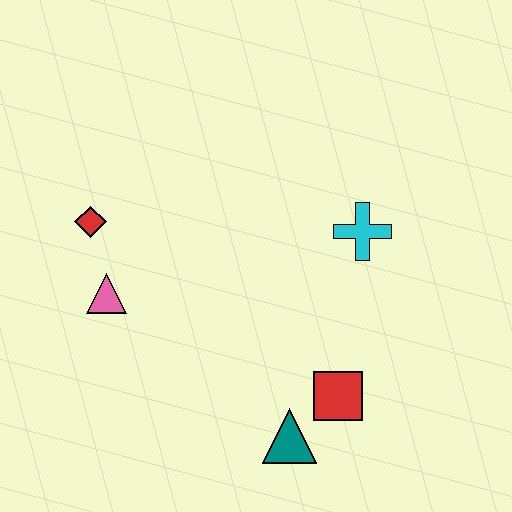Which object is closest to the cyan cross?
The red square is closest to the cyan cross.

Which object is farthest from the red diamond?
The red square is farthest from the red diamond.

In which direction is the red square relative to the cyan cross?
The red square is below the cyan cross.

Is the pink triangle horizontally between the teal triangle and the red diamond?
Yes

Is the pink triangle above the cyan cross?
No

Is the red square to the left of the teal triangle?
No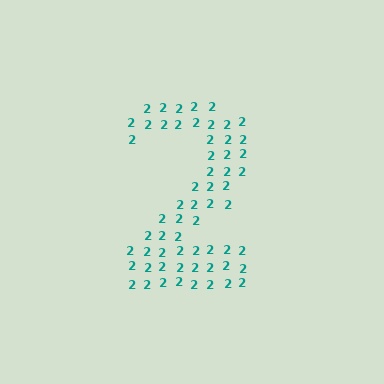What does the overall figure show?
The overall figure shows the digit 2.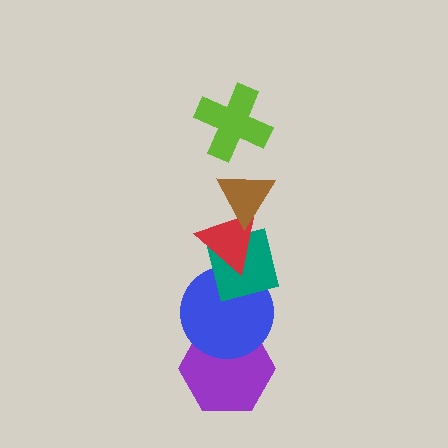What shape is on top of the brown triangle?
The lime cross is on top of the brown triangle.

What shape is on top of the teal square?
The red triangle is on top of the teal square.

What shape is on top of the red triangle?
The brown triangle is on top of the red triangle.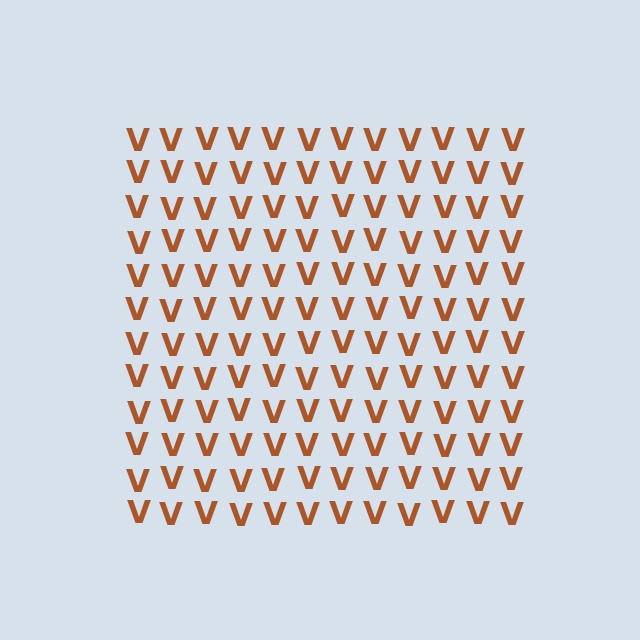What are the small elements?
The small elements are letter V's.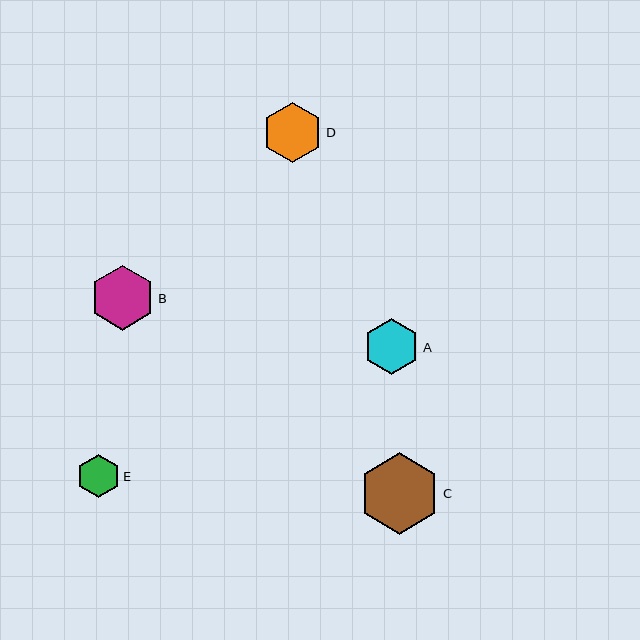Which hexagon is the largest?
Hexagon C is the largest with a size of approximately 81 pixels.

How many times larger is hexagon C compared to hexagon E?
Hexagon C is approximately 1.9 times the size of hexagon E.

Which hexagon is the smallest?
Hexagon E is the smallest with a size of approximately 43 pixels.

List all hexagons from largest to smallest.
From largest to smallest: C, B, D, A, E.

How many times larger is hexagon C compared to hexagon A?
Hexagon C is approximately 1.5 times the size of hexagon A.